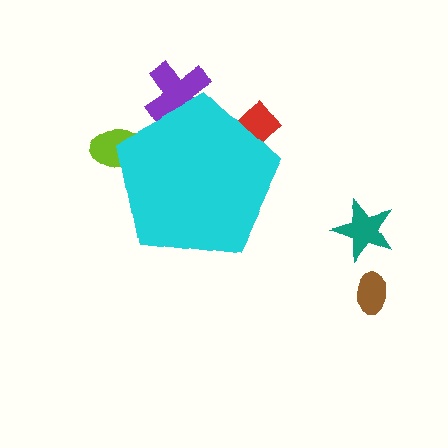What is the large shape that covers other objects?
A cyan pentagon.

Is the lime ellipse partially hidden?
Yes, the lime ellipse is partially hidden behind the cyan pentagon.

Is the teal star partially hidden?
No, the teal star is fully visible.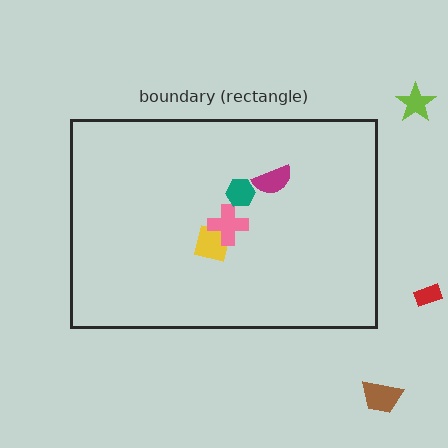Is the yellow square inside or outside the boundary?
Inside.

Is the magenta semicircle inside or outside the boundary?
Inside.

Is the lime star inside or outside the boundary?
Outside.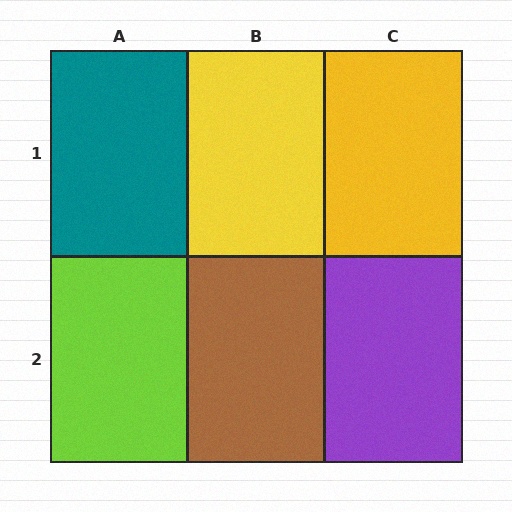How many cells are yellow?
2 cells are yellow.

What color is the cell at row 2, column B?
Brown.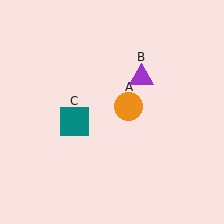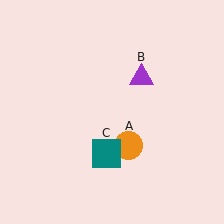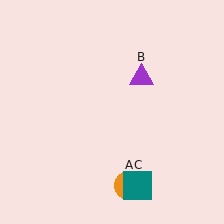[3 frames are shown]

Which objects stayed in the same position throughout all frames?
Purple triangle (object B) remained stationary.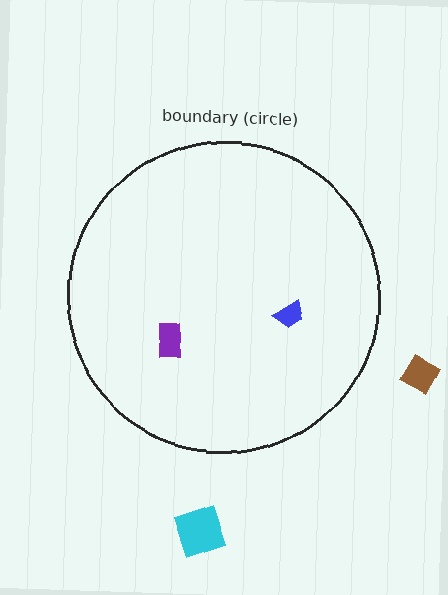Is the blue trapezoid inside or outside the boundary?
Inside.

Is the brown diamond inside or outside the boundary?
Outside.